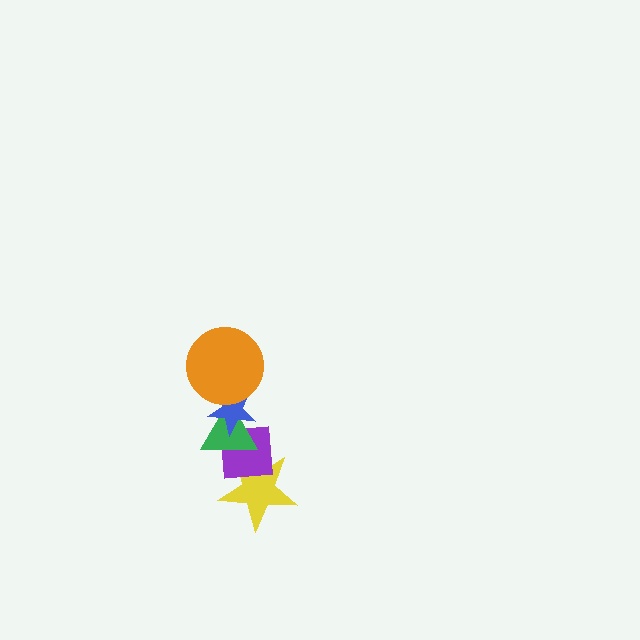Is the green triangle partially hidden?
Yes, it is partially covered by another shape.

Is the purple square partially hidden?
Yes, it is partially covered by another shape.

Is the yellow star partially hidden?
Yes, it is partially covered by another shape.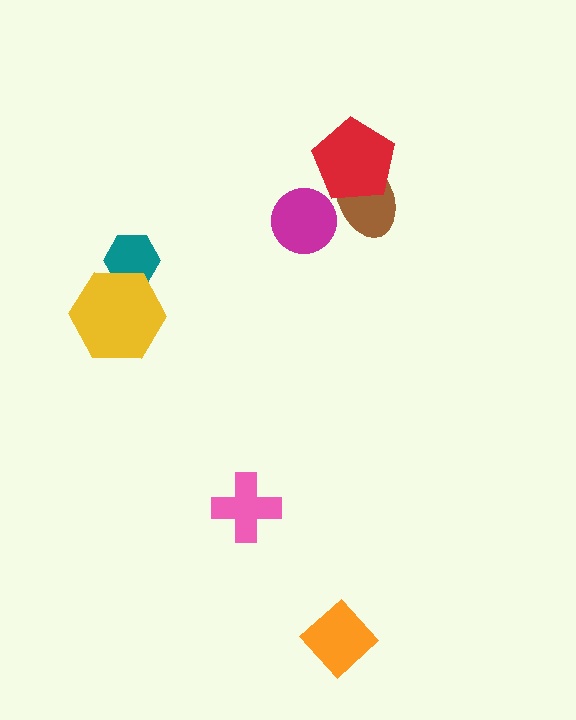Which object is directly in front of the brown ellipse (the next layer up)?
The red pentagon is directly in front of the brown ellipse.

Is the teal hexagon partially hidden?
Yes, it is partially covered by another shape.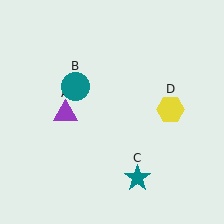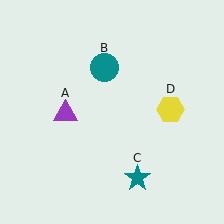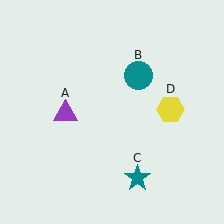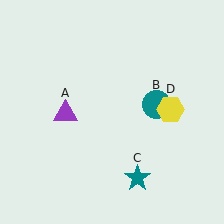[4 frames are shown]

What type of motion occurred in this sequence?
The teal circle (object B) rotated clockwise around the center of the scene.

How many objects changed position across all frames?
1 object changed position: teal circle (object B).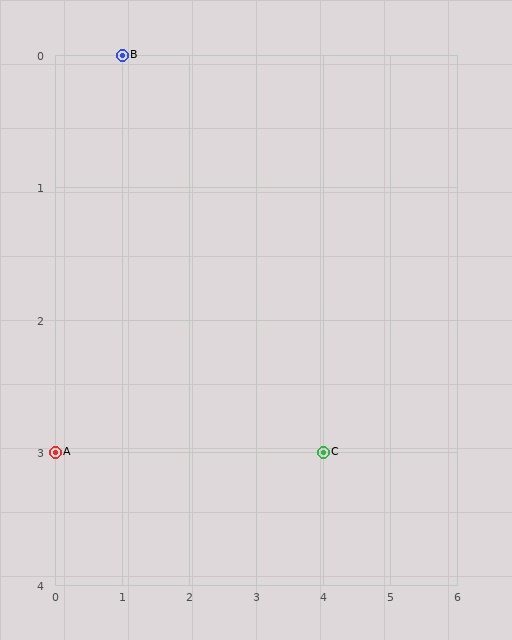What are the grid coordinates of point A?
Point A is at grid coordinates (0, 3).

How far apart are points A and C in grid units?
Points A and C are 4 columns apart.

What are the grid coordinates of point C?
Point C is at grid coordinates (4, 3).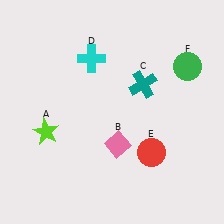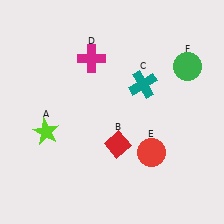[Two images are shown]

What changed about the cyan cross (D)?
In Image 1, D is cyan. In Image 2, it changed to magenta.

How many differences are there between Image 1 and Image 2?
There are 2 differences between the two images.